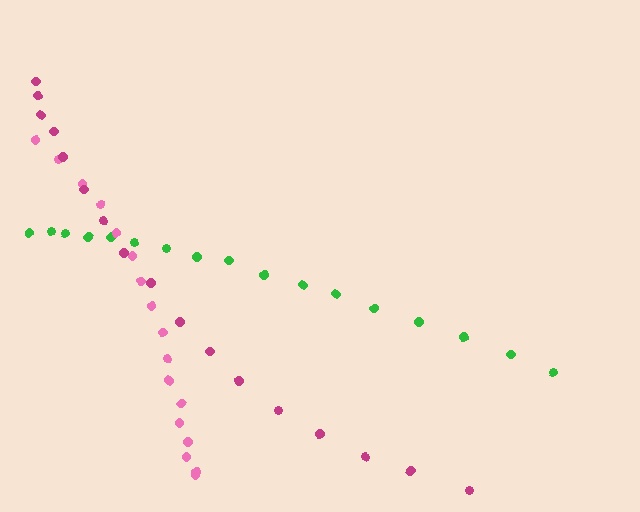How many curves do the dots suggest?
There are 3 distinct paths.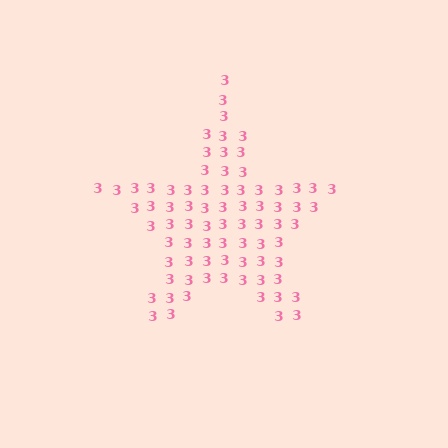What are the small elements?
The small elements are digit 3's.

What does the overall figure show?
The overall figure shows a star.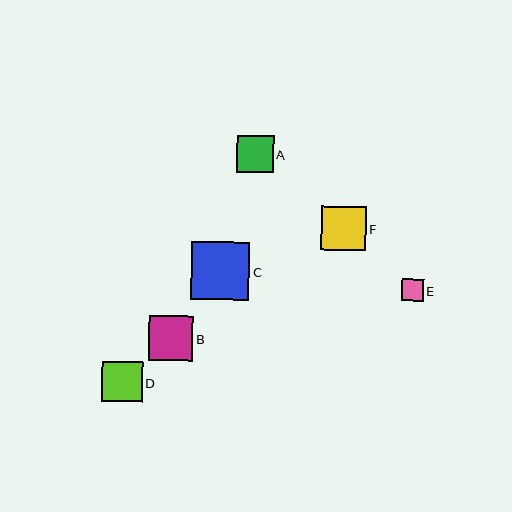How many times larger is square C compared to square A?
Square C is approximately 1.6 times the size of square A.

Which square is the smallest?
Square E is the smallest with a size of approximately 22 pixels.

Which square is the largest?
Square C is the largest with a size of approximately 58 pixels.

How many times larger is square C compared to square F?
Square C is approximately 1.3 times the size of square F.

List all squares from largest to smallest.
From largest to smallest: C, F, B, D, A, E.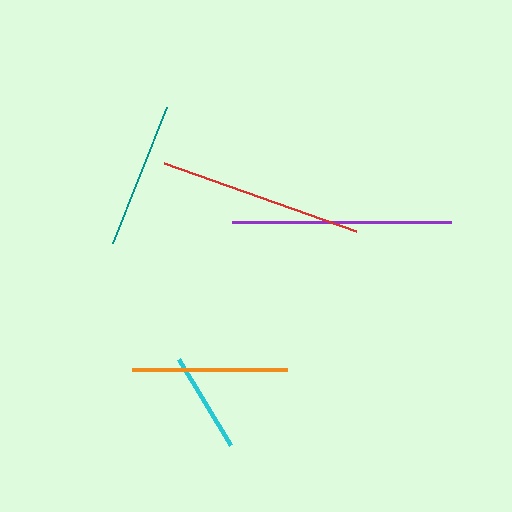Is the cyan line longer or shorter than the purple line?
The purple line is longer than the cyan line.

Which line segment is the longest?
The purple line is the longest at approximately 219 pixels.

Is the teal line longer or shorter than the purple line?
The purple line is longer than the teal line.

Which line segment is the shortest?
The cyan line is the shortest at approximately 100 pixels.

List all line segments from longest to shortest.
From longest to shortest: purple, red, orange, teal, cyan.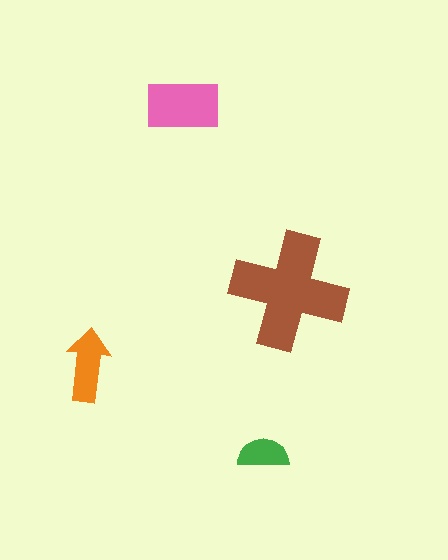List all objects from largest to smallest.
The brown cross, the pink rectangle, the orange arrow, the green semicircle.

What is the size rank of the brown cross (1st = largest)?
1st.